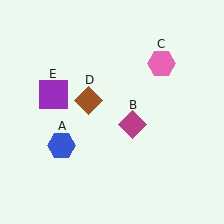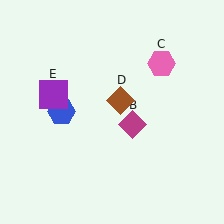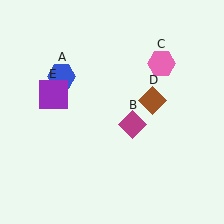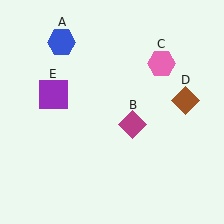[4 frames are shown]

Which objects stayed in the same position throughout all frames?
Magenta diamond (object B) and pink hexagon (object C) and purple square (object E) remained stationary.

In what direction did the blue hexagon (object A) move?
The blue hexagon (object A) moved up.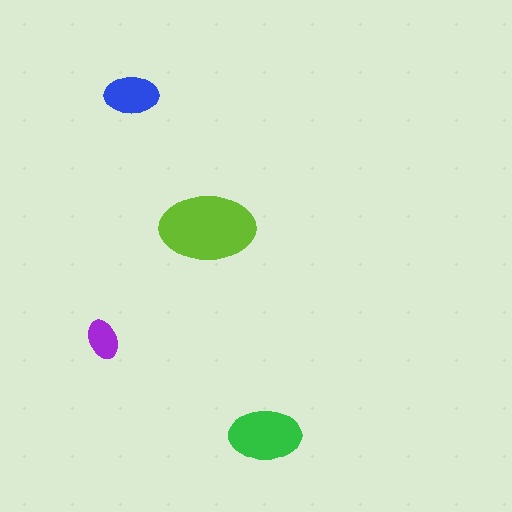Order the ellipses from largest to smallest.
the lime one, the green one, the blue one, the purple one.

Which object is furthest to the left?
The purple ellipse is leftmost.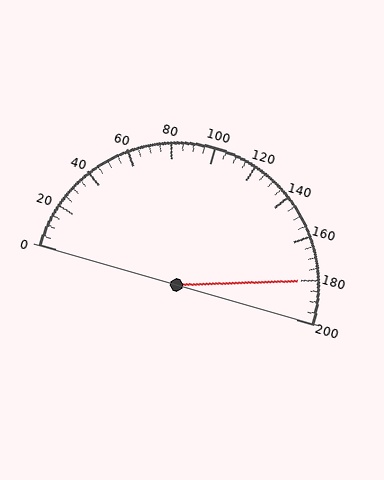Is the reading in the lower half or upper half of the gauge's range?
The reading is in the upper half of the range (0 to 200).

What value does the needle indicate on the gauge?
The needle indicates approximately 180.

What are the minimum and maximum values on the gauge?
The gauge ranges from 0 to 200.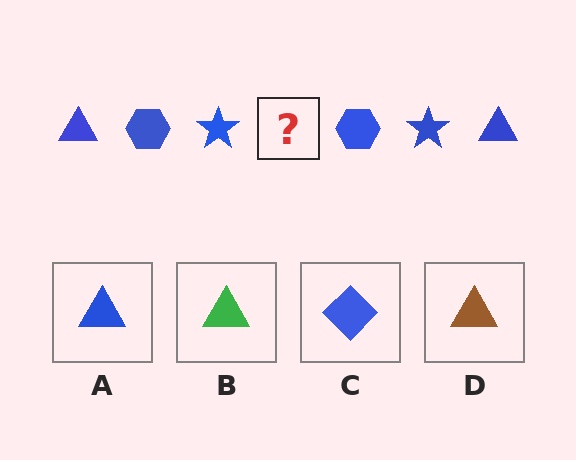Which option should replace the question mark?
Option A.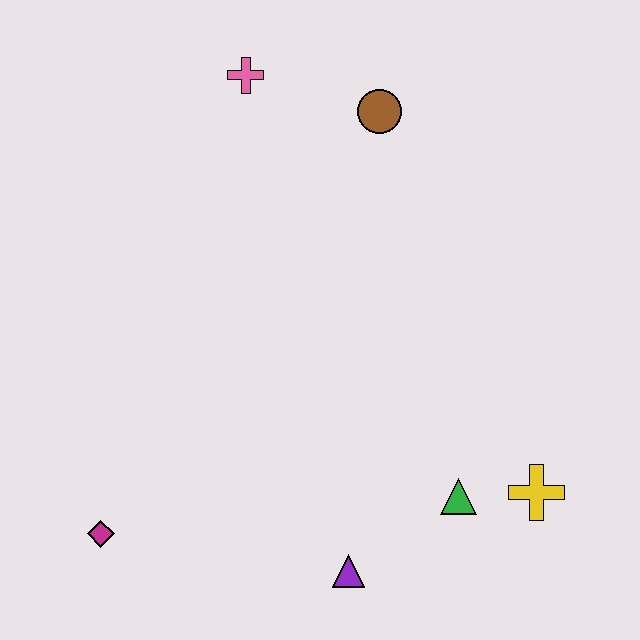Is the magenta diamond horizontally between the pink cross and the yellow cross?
No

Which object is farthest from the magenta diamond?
The brown circle is farthest from the magenta diamond.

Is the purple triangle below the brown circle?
Yes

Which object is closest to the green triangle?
The yellow cross is closest to the green triangle.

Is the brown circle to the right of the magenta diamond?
Yes